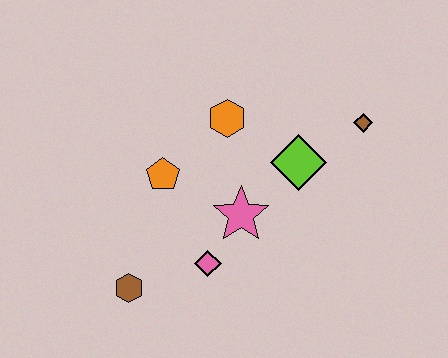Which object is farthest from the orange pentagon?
The brown diamond is farthest from the orange pentagon.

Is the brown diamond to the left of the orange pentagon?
No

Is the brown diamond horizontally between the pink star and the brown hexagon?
No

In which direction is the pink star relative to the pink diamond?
The pink star is above the pink diamond.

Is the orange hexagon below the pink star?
No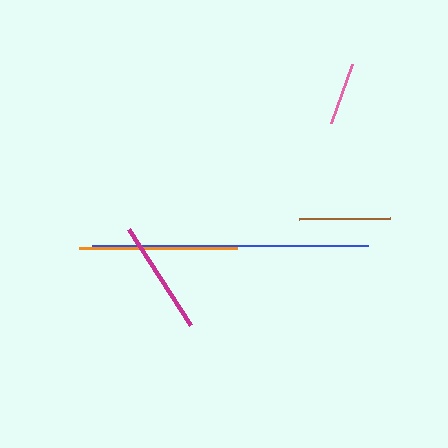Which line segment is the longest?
The blue line is the longest at approximately 276 pixels.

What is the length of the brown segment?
The brown segment is approximately 91 pixels long.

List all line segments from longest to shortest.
From longest to shortest: blue, orange, magenta, brown, pink.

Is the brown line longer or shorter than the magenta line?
The magenta line is longer than the brown line.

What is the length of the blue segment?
The blue segment is approximately 276 pixels long.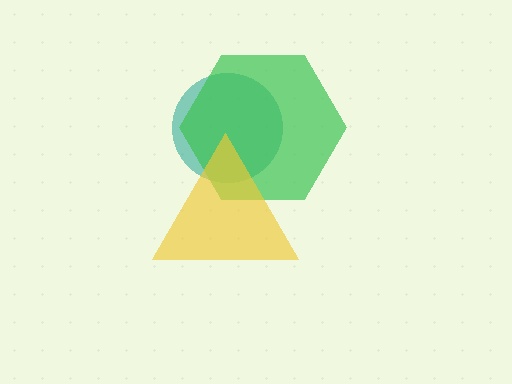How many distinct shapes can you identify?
There are 3 distinct shapes: a teal circle, a green hexagon, a yellow triangle.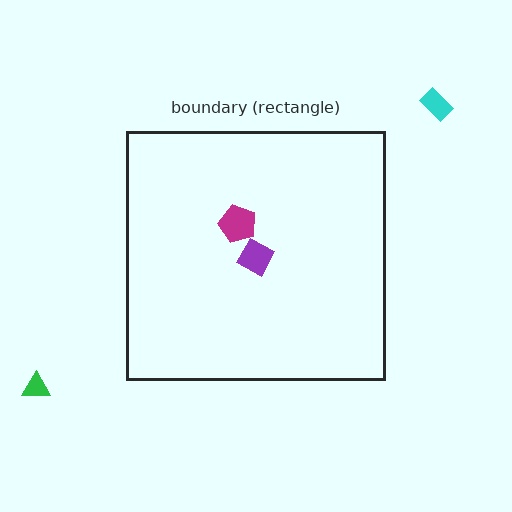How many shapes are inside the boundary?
2 inside, 2 outside.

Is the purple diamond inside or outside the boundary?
Inside.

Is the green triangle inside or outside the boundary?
Outside.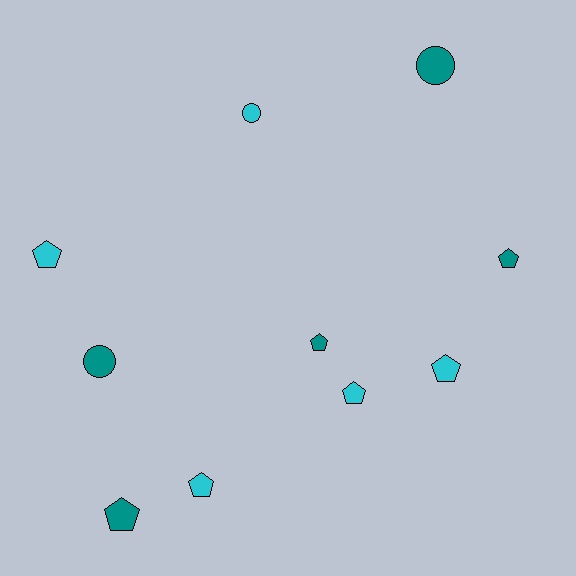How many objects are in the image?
There are 10 objects.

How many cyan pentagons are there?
There are 4 cyan pentagons.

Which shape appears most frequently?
Pentagon, with 7 objects.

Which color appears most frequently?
Teal, with 5 objects.